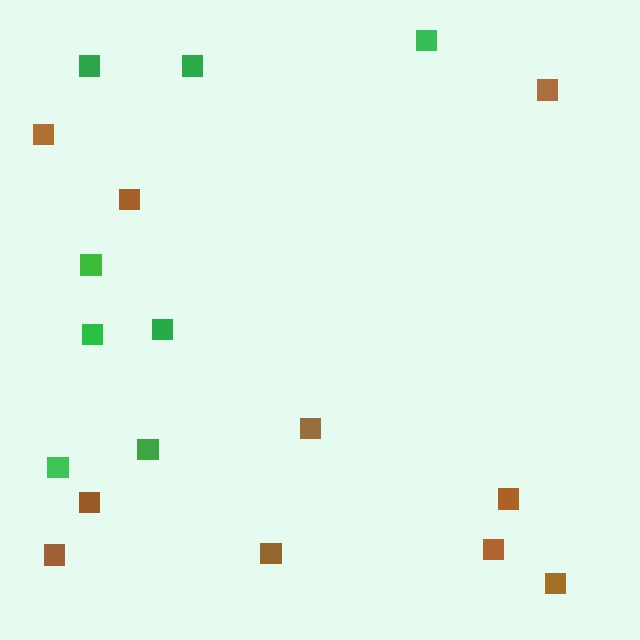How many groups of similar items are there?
There are 2 groups: one group of green squares (8) and one group of brown squares (10).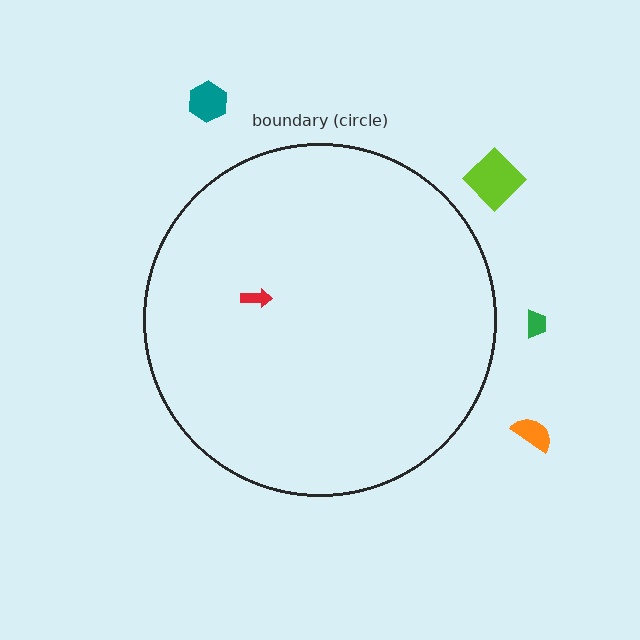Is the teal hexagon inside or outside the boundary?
Outside.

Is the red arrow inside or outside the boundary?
Inside.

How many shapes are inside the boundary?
1 inside, 4 outside.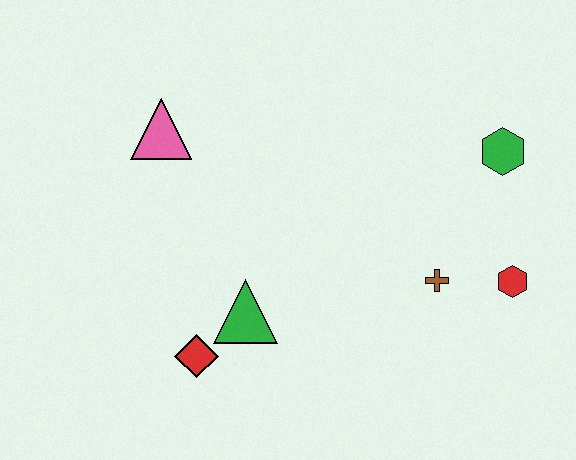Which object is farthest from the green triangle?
The green hexagon is farthest from the green triangle.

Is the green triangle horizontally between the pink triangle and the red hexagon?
Yes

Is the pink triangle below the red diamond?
No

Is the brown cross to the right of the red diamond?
Yes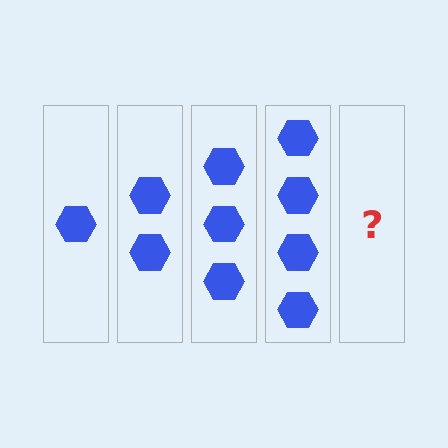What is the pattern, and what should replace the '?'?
The pattern is that each step adds one more hexagon. The '?' should be 5 hexagons.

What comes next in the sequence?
The next element should be 5 hexagons.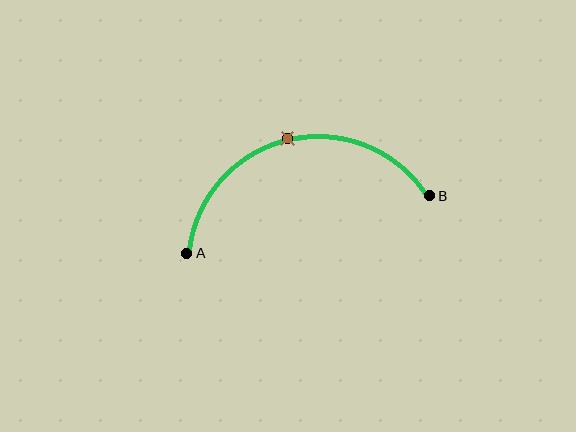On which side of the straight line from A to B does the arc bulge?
The arc bulges above the straight line connecting A and B.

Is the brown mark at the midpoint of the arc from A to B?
Yes. The brown mark lies on the arc at equal arc-length from both A and B — it is the arc midpoint.